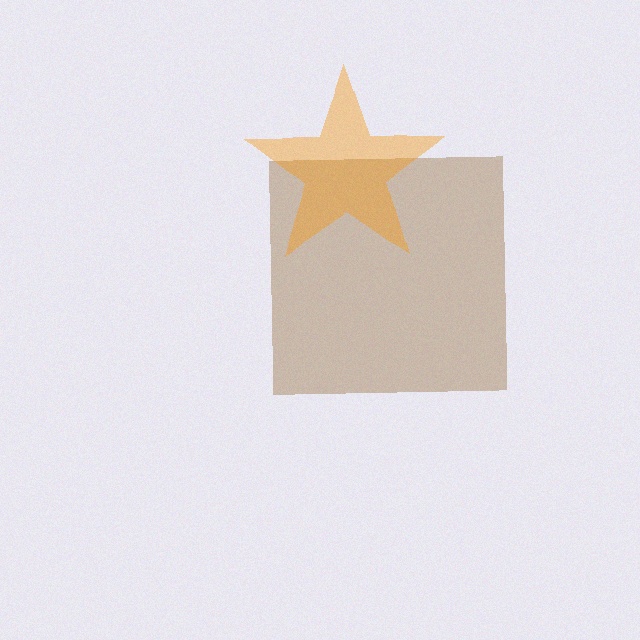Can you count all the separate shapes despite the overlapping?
Yes, there are 2 separate shapes.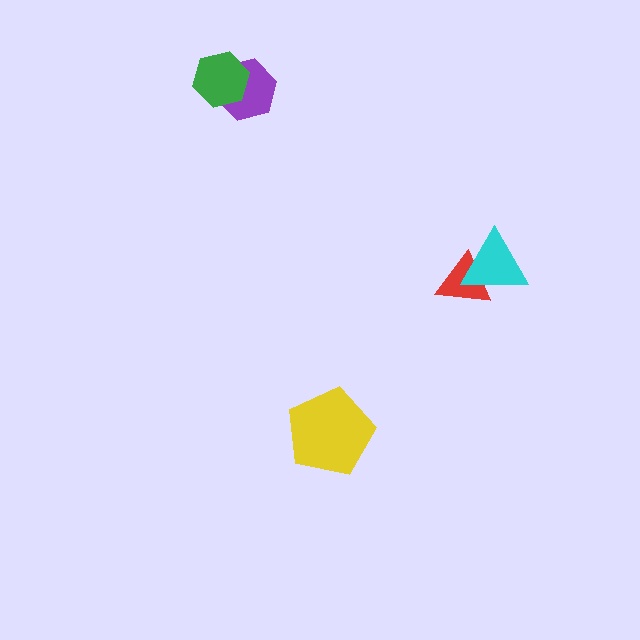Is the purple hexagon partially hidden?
Yes, it is partially covered by another shape.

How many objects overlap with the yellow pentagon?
0 objects overlap with the yellow pentagon.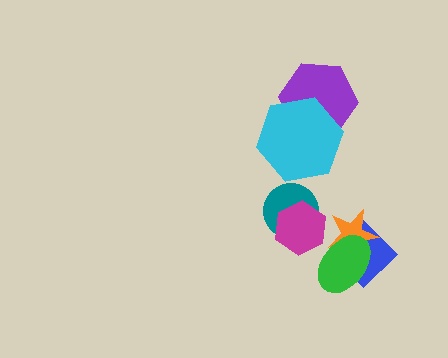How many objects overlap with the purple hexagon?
1 object overlaps with the purple hexagon.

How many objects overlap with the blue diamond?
2 objects overlap with the blue diamond.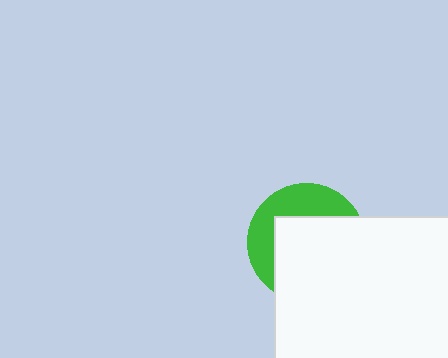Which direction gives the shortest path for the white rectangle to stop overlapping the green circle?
Moving toward the lower-right gives the shortest separation.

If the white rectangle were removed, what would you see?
You would see the complete green circle.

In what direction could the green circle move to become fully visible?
The green circle could move toward the upper-left. That would shift it out from behind the white rectangle entirely.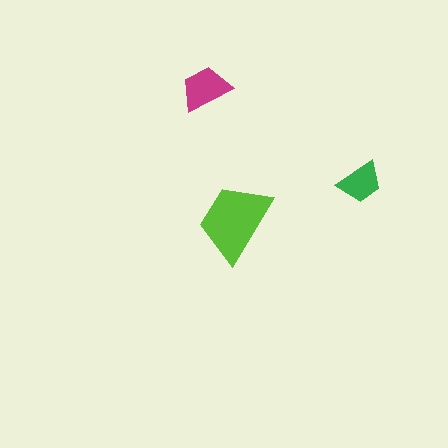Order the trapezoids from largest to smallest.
the lime one, the magenta one, the green one.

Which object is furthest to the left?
The magenta trapezoid is leftmost.